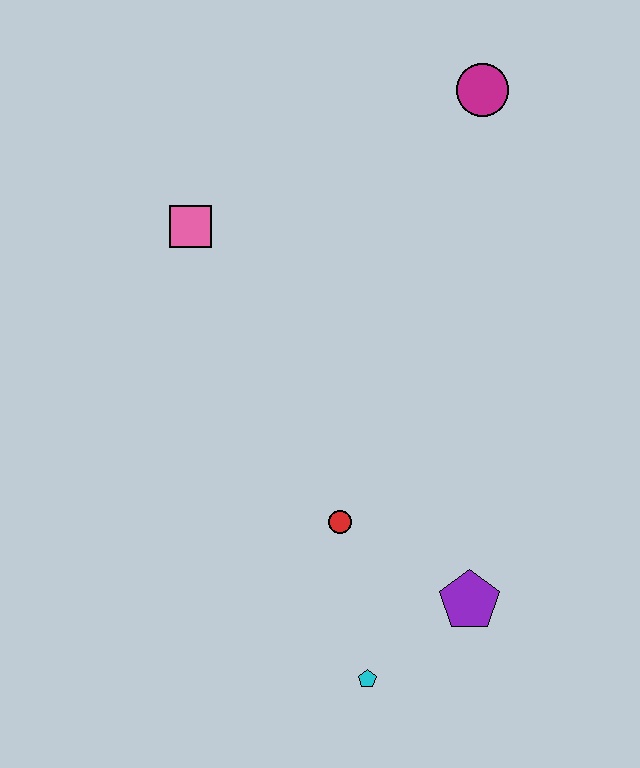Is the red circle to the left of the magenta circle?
Yes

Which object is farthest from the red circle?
The magenta circle is farthest from the red circle.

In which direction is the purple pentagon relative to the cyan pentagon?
The purple pentagon is to the right of the cyan pentagon.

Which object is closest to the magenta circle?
The pink square is closest to the magenta circle.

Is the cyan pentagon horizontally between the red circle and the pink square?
No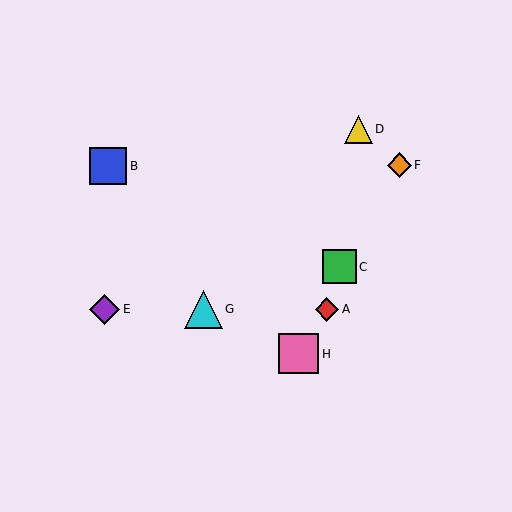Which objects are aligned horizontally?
Objects A, E, G are aligned horizontally.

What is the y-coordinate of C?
Object C is at y≈267.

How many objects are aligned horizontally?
3 objects (A, E, G) are aligned horizontally.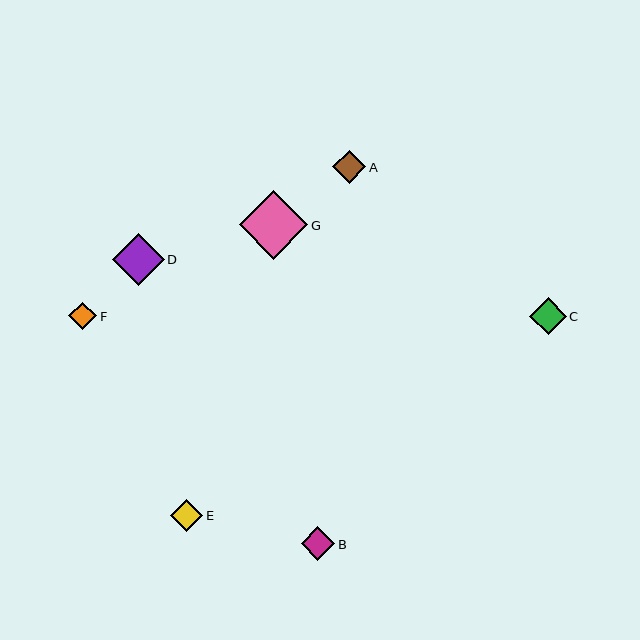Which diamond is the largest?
Diamond G is the largest with a size of approximately 69 pixels.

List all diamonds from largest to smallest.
From largest to smallest: G, D, C, B, A, E, F.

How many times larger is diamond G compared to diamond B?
Diamond G is approximately 2.0 times the size of diamond B.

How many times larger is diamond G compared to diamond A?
Diamond G is approximately 2.1 times the size of diamond A.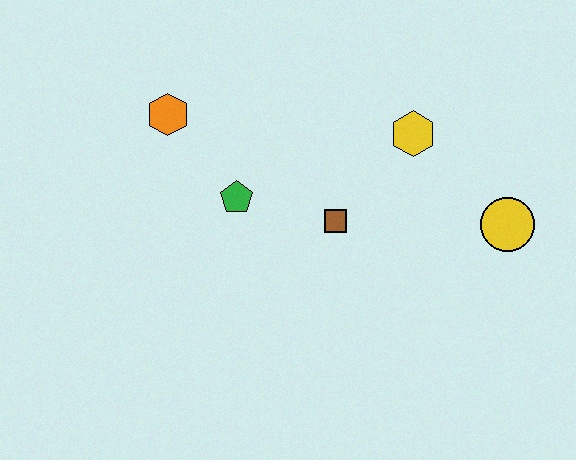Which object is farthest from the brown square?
The orange hexagon is farthest from the brown square.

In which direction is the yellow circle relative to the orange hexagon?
The yellow circle is to the right of the orange hexagon.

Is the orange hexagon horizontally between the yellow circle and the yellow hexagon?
No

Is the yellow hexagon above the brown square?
Yes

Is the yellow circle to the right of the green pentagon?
Yes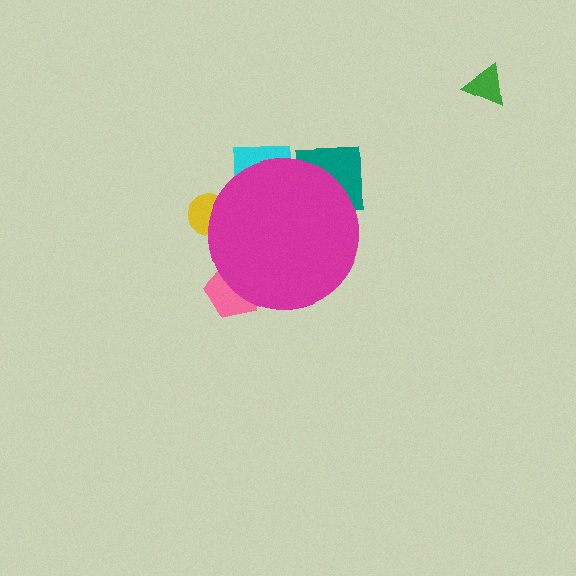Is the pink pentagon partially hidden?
Yes, the pink pentagon is partially hidden behind the magenta circle.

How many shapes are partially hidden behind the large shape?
4 shapes are partially hidden.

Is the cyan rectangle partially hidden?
Yes, the cyan rectangle is partially hidden behind the magenta circle.